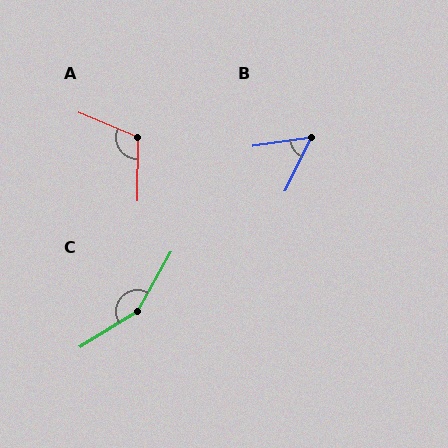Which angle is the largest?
C, at approximately 151 degrees.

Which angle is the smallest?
B, at approximately 56 degrees.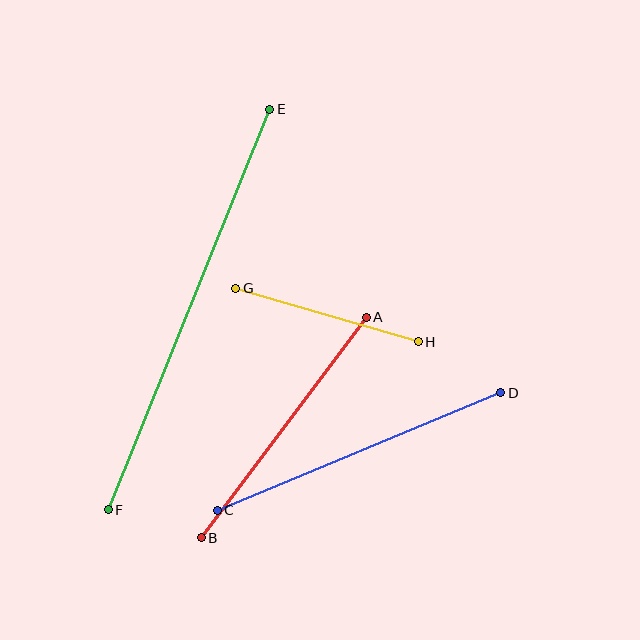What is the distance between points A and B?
The distance is approximately 275 pixels.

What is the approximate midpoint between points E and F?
The midpoint is at approximately (189, 309) pixels.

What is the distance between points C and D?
The distance is approximately 307 pixels.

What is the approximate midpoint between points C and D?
The midpoint is at approximately (359, 452) pixels.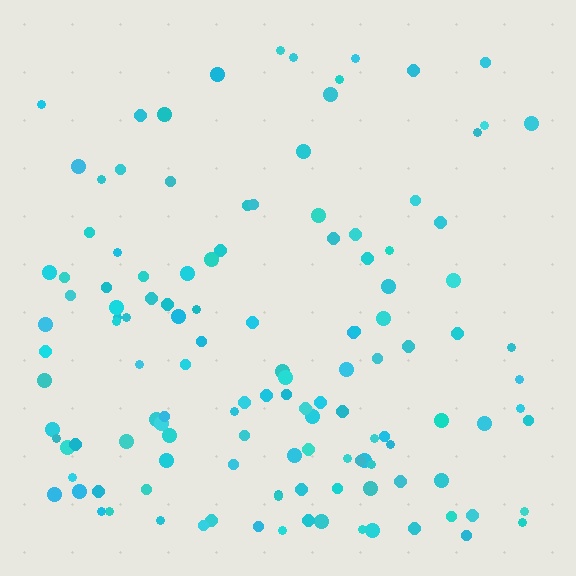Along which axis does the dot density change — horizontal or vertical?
Vertical.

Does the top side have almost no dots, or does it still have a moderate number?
Still a moderate number, just noticeably fewer than the bottom.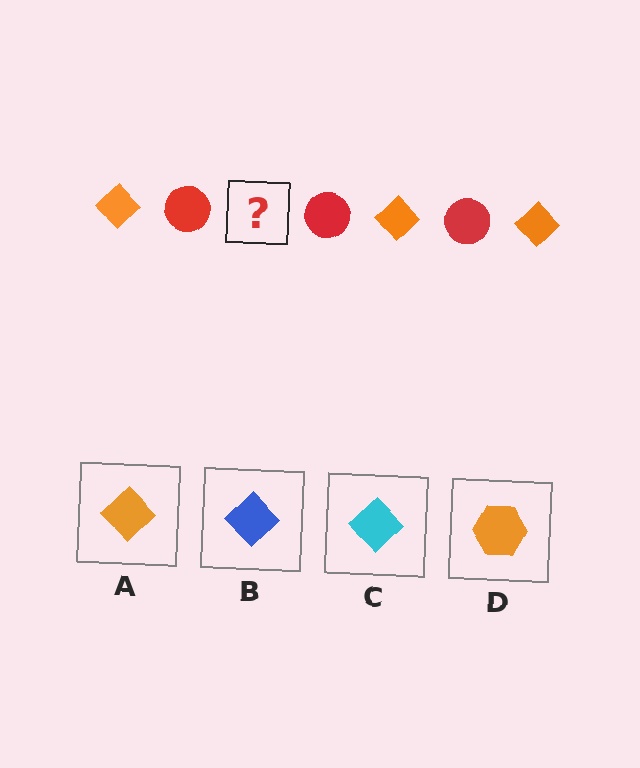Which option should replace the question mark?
Option A.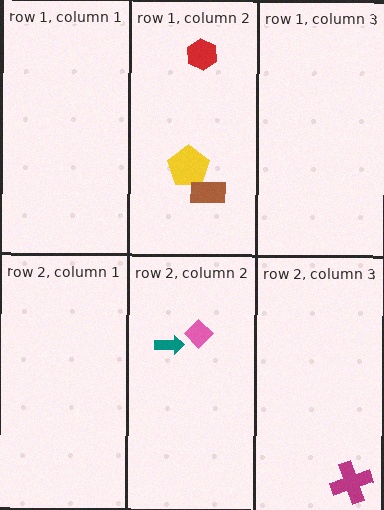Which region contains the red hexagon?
The row 1, column 2 region.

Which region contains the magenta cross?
The row 2, column 3 region.